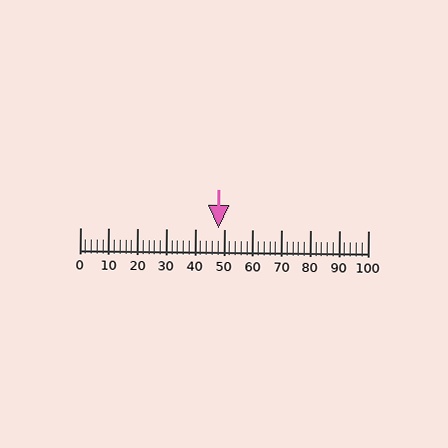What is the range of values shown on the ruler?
The ruler shows values from 0 to 100.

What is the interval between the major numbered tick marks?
The major tick marks are spaced 10 units apart.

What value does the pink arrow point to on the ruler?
The pink arrow points to approximately 48.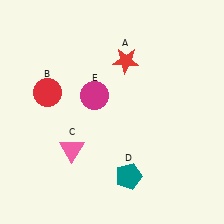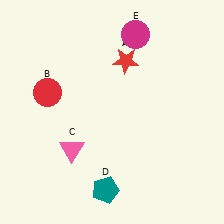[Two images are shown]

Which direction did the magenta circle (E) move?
The magenta circle (E) moved up.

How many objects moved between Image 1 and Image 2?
2 objects moved between the two images.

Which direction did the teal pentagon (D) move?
The teal pentagon (D) moved left.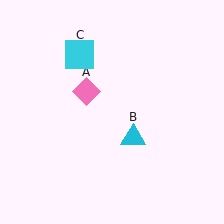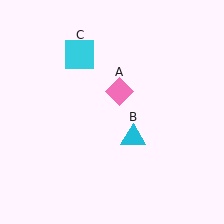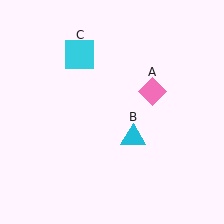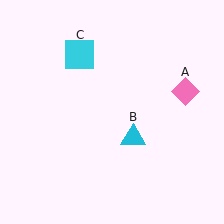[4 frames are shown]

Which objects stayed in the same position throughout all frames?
Cyan triangle (object B) and cyan square (object C) remained stationary.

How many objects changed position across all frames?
1 object changed position: pink diamond (object A).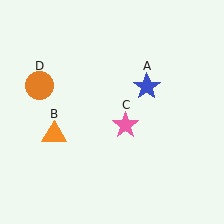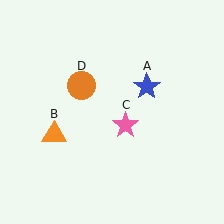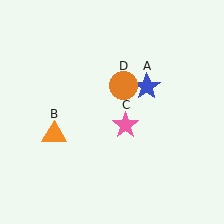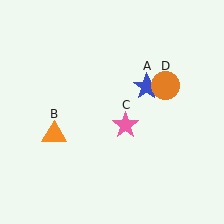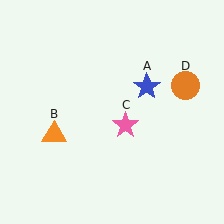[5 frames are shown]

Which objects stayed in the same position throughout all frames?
Blue star (object A) and orange triangle (object B) and pink star (object C) remained stationary.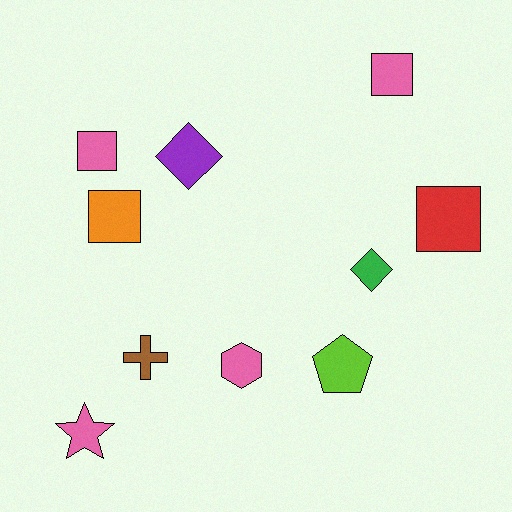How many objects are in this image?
There are 10 objects.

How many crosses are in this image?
There is 1 cross.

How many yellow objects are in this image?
There are no yellow objects.